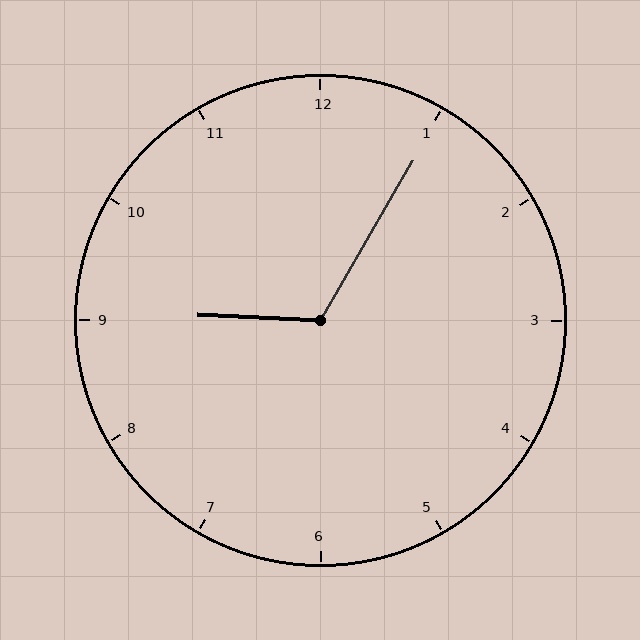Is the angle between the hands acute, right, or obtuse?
It is obtuse.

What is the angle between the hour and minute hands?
Approximately 118 degrees.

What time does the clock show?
9:05.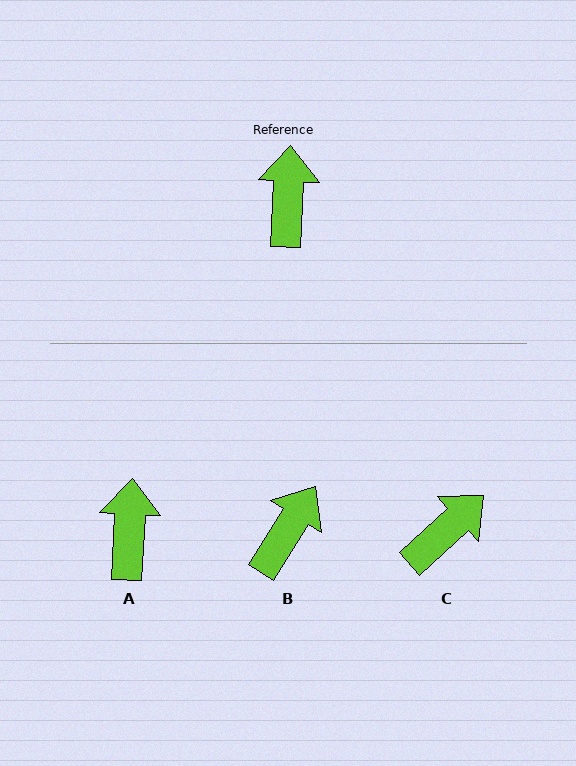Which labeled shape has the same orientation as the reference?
A.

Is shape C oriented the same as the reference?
No, it is off by about 44 degrees.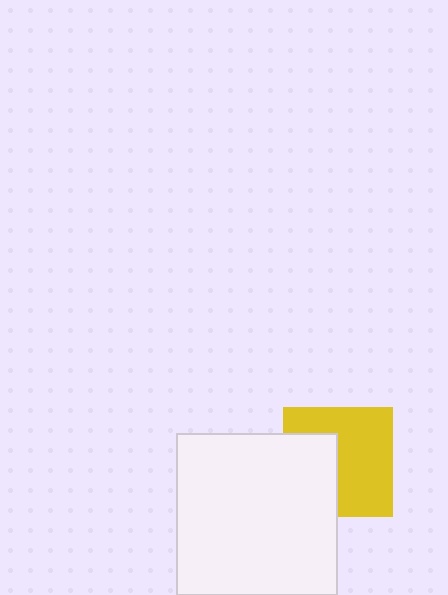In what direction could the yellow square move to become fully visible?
The yellow square could move right. That would shift it out from behind the white square entirely.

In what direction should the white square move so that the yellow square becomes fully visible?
The white square should move left. That is the shortest direction to clear the overlap and leave the yellow square fully visible.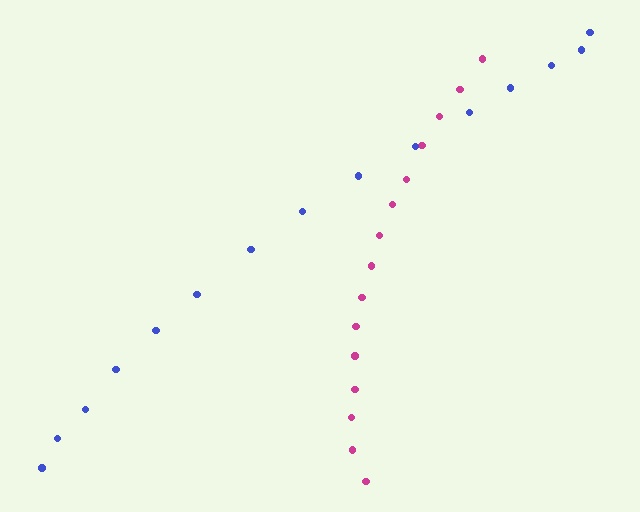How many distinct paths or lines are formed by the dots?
There are 2 distinct paths.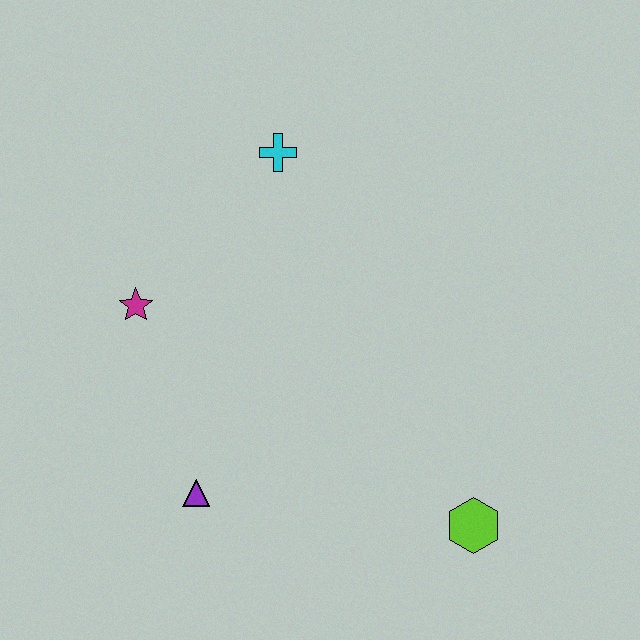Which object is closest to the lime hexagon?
The purple triangle is closest to the lime hexagon.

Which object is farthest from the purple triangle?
The cyan cross is farthest from the purple triangle.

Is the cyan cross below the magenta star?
No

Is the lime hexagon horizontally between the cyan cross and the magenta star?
No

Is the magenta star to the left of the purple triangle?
Yes